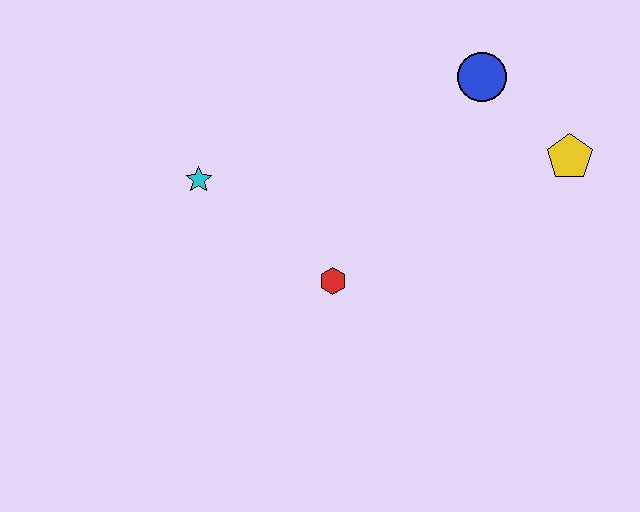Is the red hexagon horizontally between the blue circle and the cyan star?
Yes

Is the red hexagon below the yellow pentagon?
Yes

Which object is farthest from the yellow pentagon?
The cyan star is farthest from the yellow pentagon.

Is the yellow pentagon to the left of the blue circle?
No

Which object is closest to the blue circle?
The yellow pentagon is closest to the blue circle.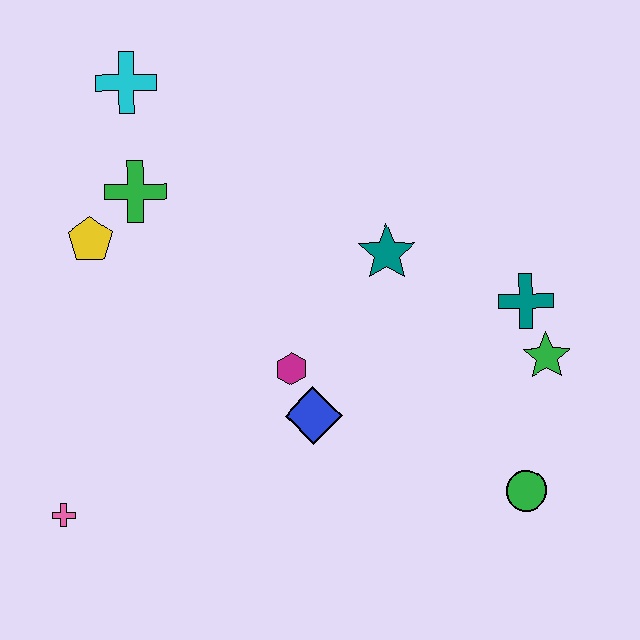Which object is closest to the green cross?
The yellow pentagon is closest to the green cross.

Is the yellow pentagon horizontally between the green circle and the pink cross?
Yes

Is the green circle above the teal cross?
No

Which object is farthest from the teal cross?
The pink cross is farthest from the teal cross.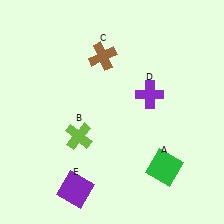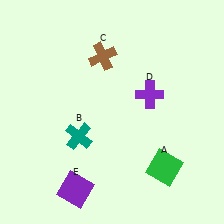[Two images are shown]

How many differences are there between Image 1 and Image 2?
There is 1 difference between the two images.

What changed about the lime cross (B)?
In Image 1, B is lime. In Image 2, it changed to teal.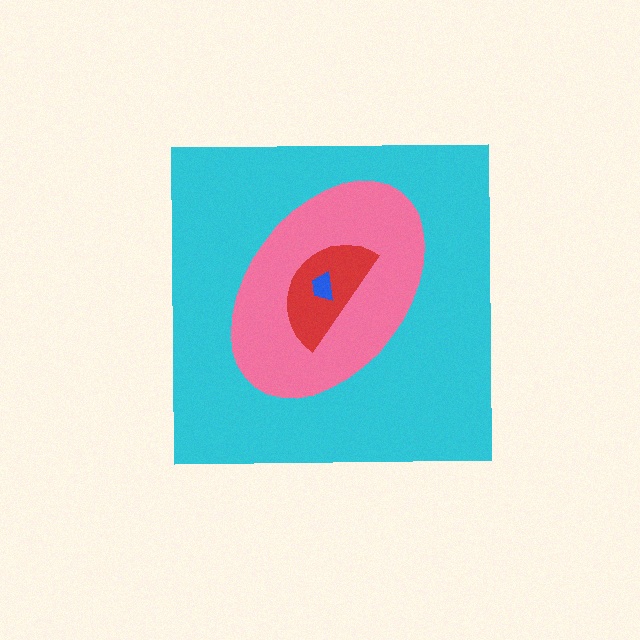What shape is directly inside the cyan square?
The pink ellipse.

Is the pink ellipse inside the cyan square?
Yes.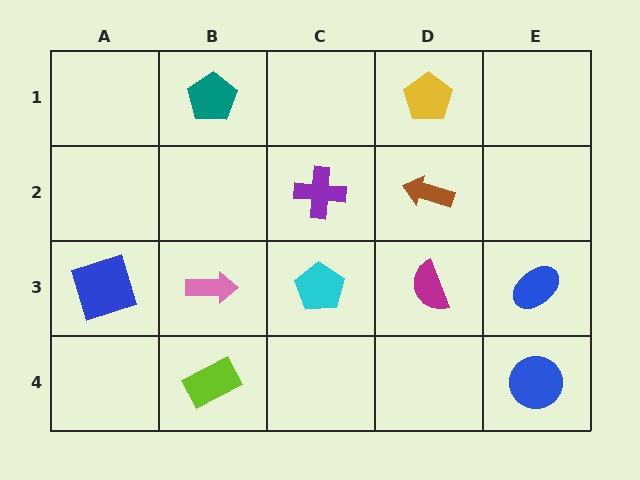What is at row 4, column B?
A lime rectangle.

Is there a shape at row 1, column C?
No, that cell is empty.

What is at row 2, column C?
A purple cross.